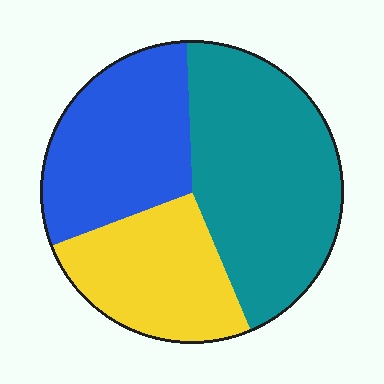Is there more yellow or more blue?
Blue.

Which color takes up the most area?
Teal, at roughly 45%.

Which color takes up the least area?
Yellow, at roughly 25%.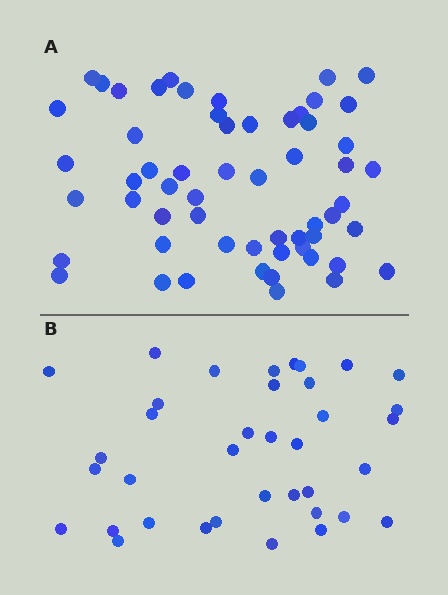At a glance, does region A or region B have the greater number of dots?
Region A (the top region) has more dots.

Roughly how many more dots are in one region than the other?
Region A has approximately 20 more dots than region B.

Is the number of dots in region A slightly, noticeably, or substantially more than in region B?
Region A has substantially more. The ratio is roughly 1.6 to 1.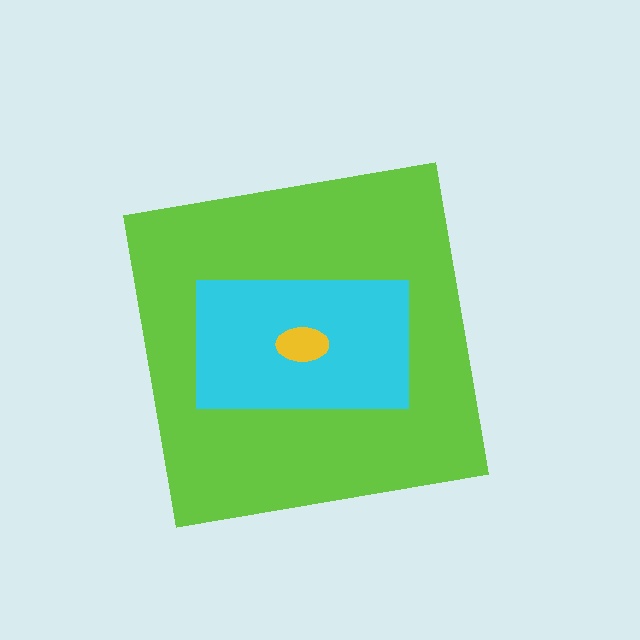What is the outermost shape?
The lime square.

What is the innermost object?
The yellow ellipse.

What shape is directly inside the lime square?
The cyan rectangle.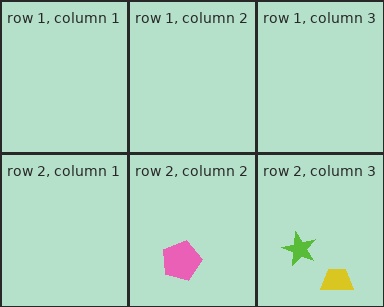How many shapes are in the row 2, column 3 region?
2.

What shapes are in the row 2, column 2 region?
The pink pentagon.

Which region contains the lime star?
The row 2, column 3 region.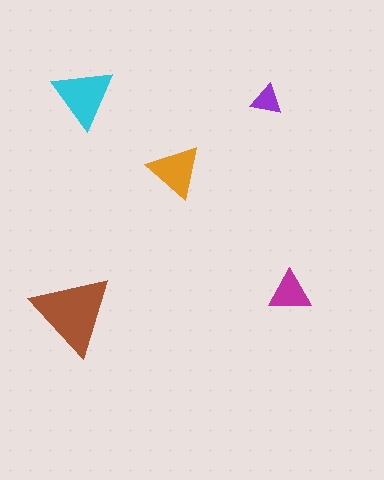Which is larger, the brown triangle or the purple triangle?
The brown one.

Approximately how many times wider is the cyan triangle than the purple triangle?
About 2 times wider.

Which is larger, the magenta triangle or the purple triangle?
The magenta one.